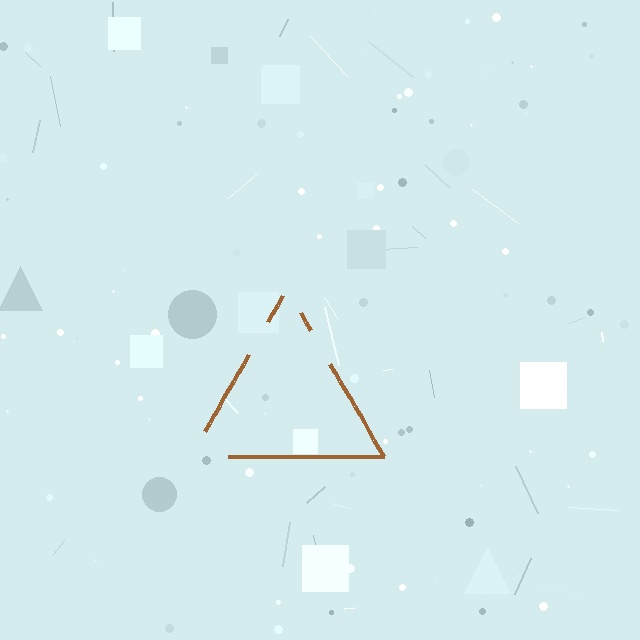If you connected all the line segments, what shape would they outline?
They would outline a triangle.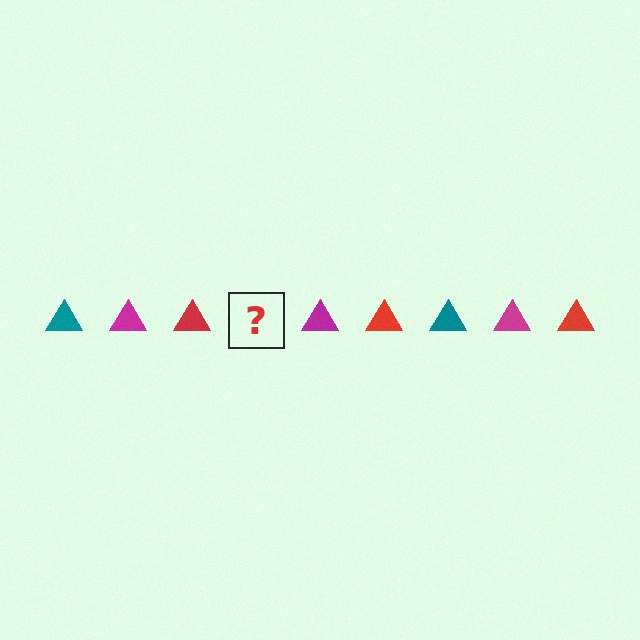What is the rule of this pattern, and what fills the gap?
The rule is that the pattern cycles through teal, magenta, red triangles. The gap should be filled with a teal triangle.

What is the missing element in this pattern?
The missing element is a teal triangle.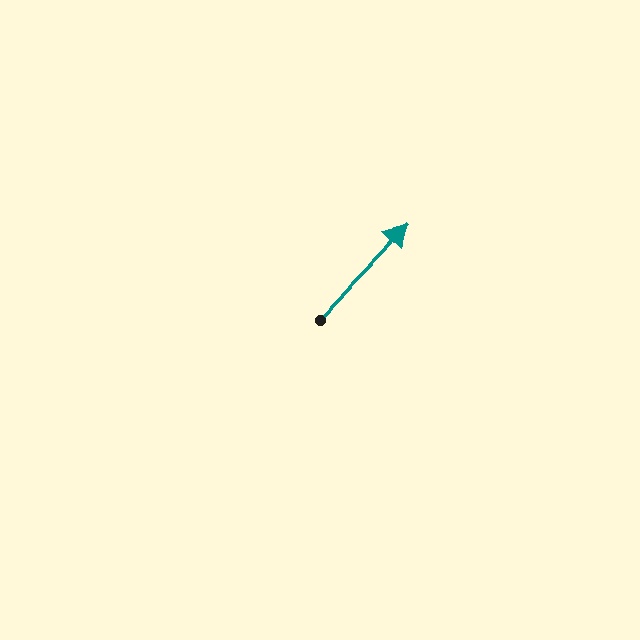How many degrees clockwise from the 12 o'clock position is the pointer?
Approximately 44 degrees.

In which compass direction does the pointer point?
Northeast.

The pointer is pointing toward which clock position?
Roughly 1 o'clock.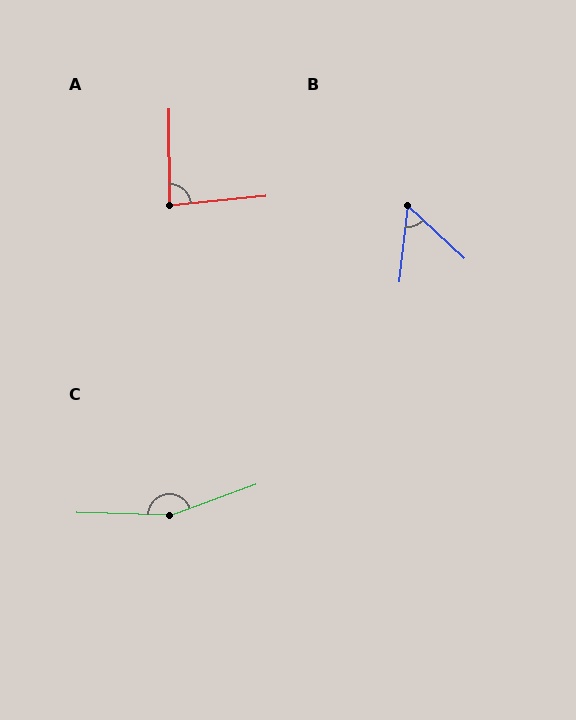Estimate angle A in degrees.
Approximately 85 degrees.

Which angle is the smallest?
B, at approximately 53 degrees.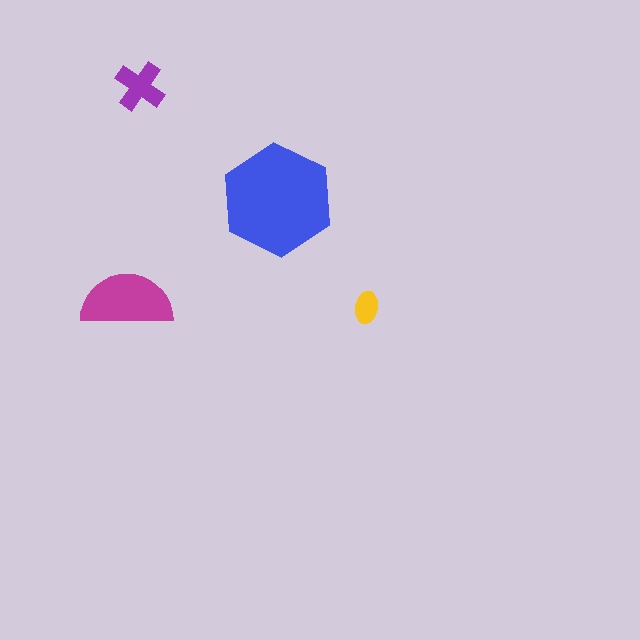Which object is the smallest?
The yellow ellipse.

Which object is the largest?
The blue hexagon.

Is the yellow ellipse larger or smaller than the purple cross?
Smaller.